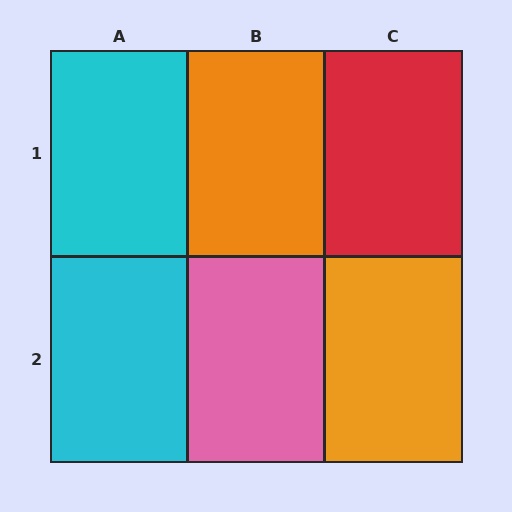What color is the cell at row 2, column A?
Cyan.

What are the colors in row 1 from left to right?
Cyan, orange, red.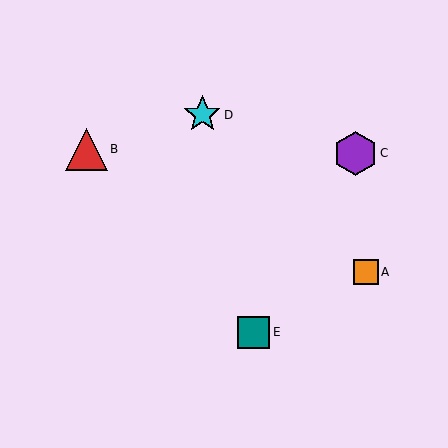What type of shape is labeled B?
Shape B is a red triangle.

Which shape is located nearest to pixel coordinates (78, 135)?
The red triangle (labeled B) at (86, 149) is nearest to that location.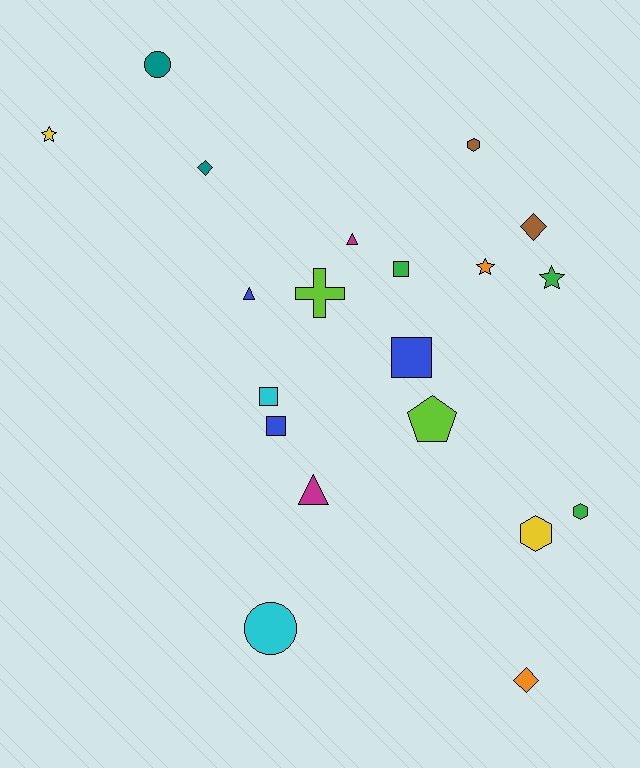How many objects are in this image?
There are 20 objects.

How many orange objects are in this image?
There are 2 orange objects.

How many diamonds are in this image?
There are 3 diamonds.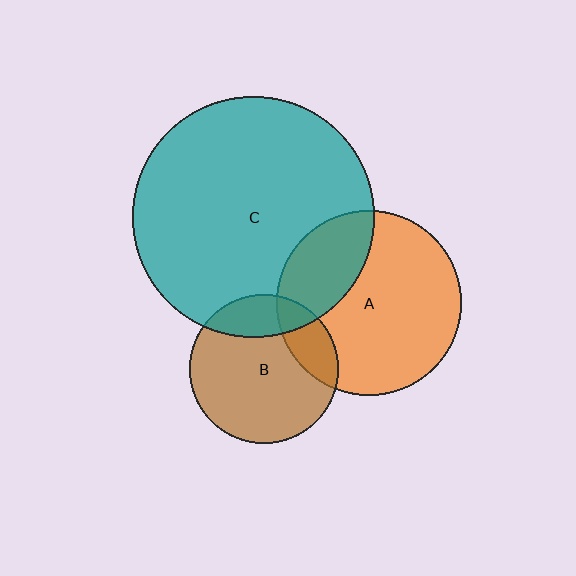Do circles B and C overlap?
Yes.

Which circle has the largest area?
Circle C (teal).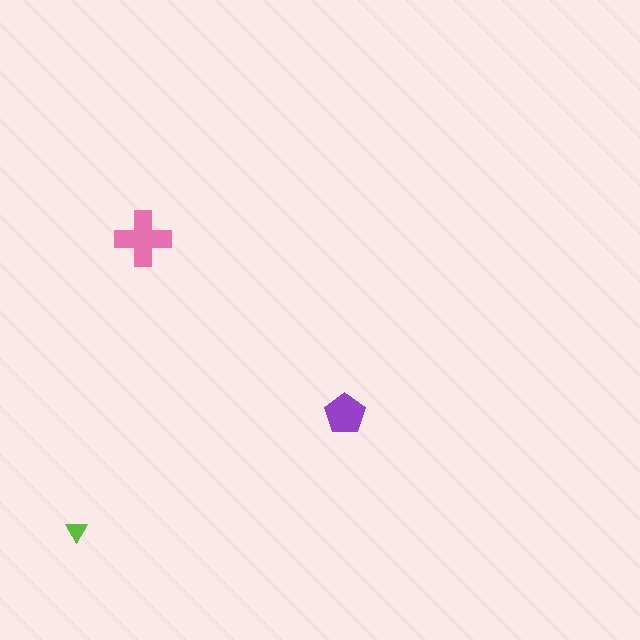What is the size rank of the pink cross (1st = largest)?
1st.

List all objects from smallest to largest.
The lime triangle, the purple pentagon, the pink cross.